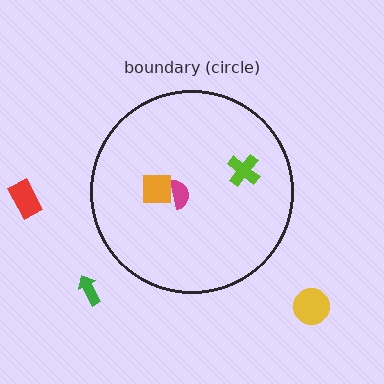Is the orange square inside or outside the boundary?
Inside.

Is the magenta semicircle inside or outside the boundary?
Inside.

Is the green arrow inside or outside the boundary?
Outside.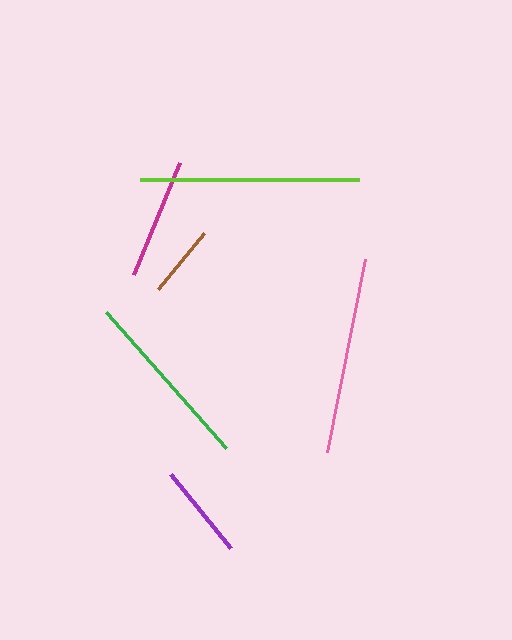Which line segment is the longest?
The lime line is the longest at approximately 219 pixels.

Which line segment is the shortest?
The brown line is the shortest at approximately 72 pixels.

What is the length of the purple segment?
The purple segment is approximately 95 pixels long.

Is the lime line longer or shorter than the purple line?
The lime line is longer than the purple line.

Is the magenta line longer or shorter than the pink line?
The pink line is longer than the magenta line.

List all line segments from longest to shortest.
From longest to shortest: lime, pink, green, magenta, purple, brown.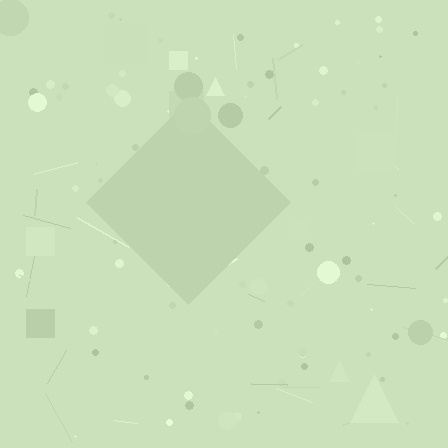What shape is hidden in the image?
A diamond is hidden in the image.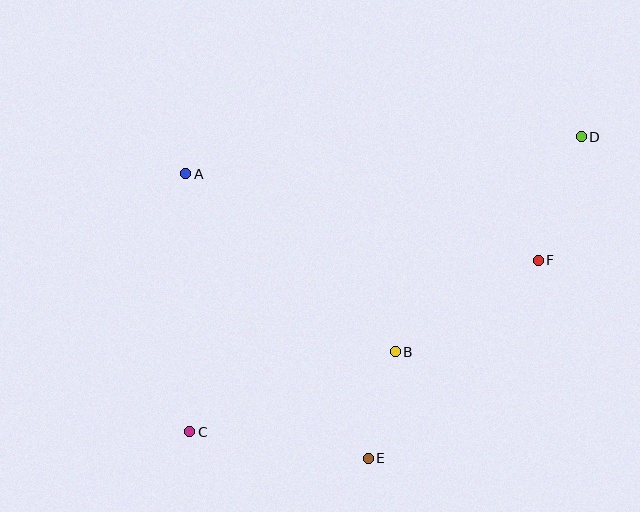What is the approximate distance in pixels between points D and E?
The distance between D and E is approximately 386 pixels.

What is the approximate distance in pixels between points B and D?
The distance between B and D is approximately 284 pixels.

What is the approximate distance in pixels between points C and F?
The distance between C and F is approximately 388 pixels.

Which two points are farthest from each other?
Points C and D are farthest from each other.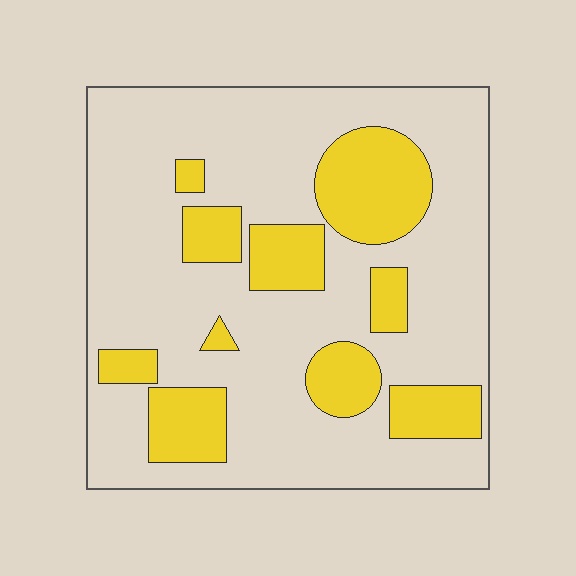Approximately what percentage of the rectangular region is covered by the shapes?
Approximately 25%.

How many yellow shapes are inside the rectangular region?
10.